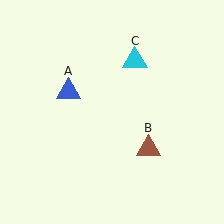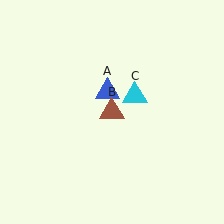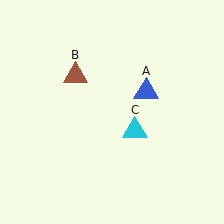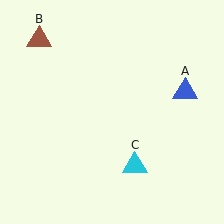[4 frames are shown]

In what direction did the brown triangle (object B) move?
The brown triangle (object B) moved up and to the left.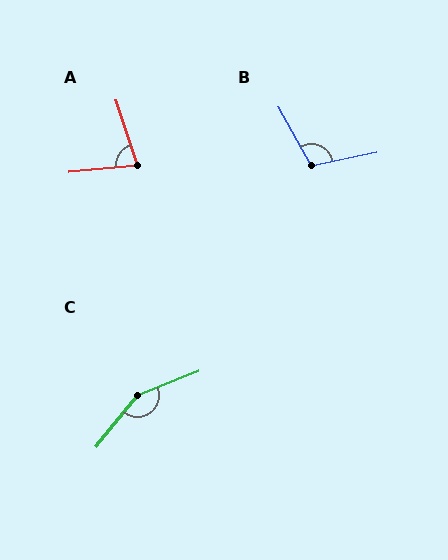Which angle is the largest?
C, at approximately 150 degrees.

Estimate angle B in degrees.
Approximately 108 degrees.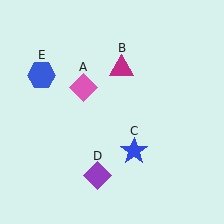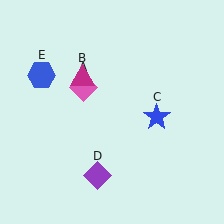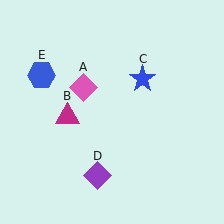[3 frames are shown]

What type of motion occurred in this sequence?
The magenta triangle (object B), blue star (object C) rotated counterclockwise around the center of the scene.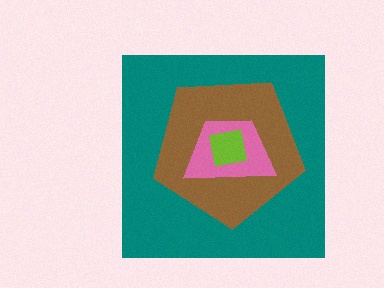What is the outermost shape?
The teal square.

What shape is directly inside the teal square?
The brown pentagon.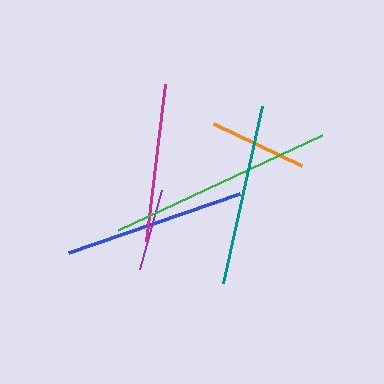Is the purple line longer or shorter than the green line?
The green line is longer than the purple line.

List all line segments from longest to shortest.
From longest to shortest: green, teal, blue, magenta, orange, purple.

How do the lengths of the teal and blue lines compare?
The teal and blue lines are approximately the same length.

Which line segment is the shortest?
The purple line is the shortest at approximately 82 pixels.